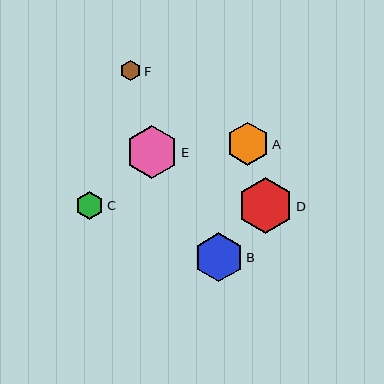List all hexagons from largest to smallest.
From largest to smallest: D, E, B, A, C, F.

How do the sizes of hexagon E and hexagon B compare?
Hexagon E and hexagon B are approximately the same size.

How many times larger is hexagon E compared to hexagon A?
Hexagon E is approximately 1.2 times the size of hexagon A.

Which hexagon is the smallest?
Hexagon F is the smallest with a size of approximately 20 pixels.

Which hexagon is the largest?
Hexagon D is the largest with a size of approximately 56 pixels.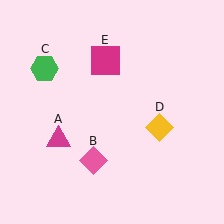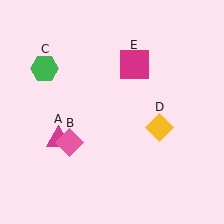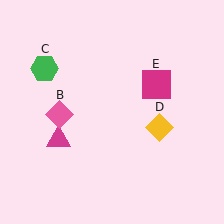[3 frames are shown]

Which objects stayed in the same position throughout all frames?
Magenta triangle (object A) and green hexagon (object C) and yellow diamond (object D) remained stationary.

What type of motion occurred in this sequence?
The pink diamond (object B), magenta square (object E) rotated clockwise around the center of the scene.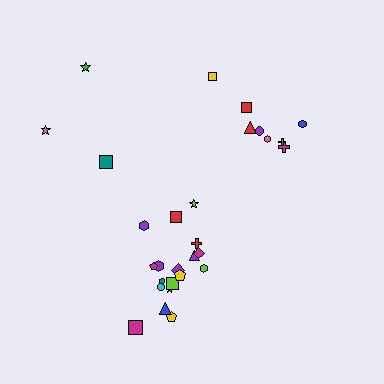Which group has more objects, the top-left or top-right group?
The top-right group.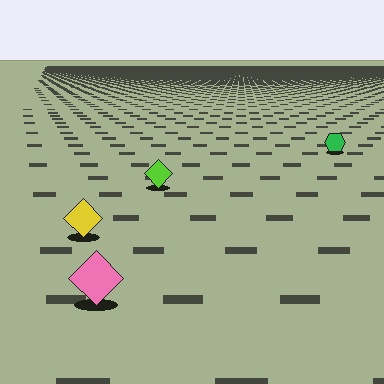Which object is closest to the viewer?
The pink diamond is closest. The texture marks near it are larger and more spread out.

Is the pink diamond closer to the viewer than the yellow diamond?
Yes. The pink diamond is closer — you can tell from the texture gradient: the ground texture is coarser near it.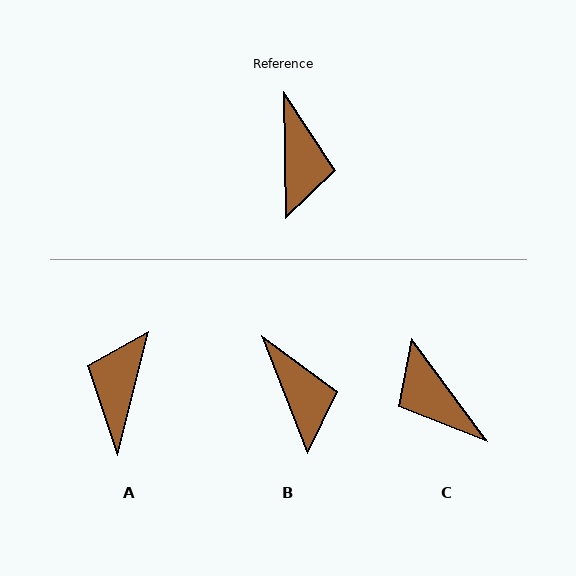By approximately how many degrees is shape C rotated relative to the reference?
Approximately 145 degrees clockwise.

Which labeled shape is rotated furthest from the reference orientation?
A, about 165 degrees away.